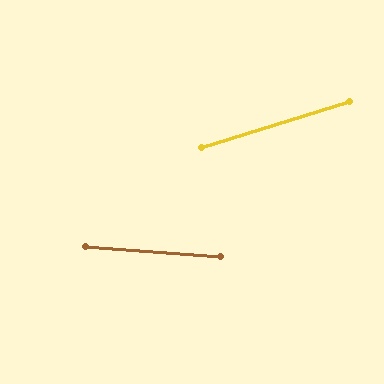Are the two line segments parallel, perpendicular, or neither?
Neither parallel nor perpendicular — they differ by about 22°.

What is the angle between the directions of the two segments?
Approximately 22 degrees.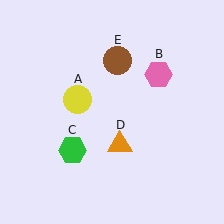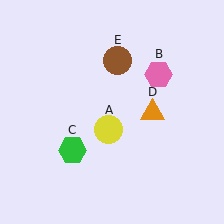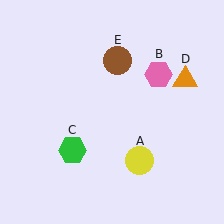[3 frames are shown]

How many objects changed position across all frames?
2 objects changed position: yellow circle (object A), orange triangle (object D).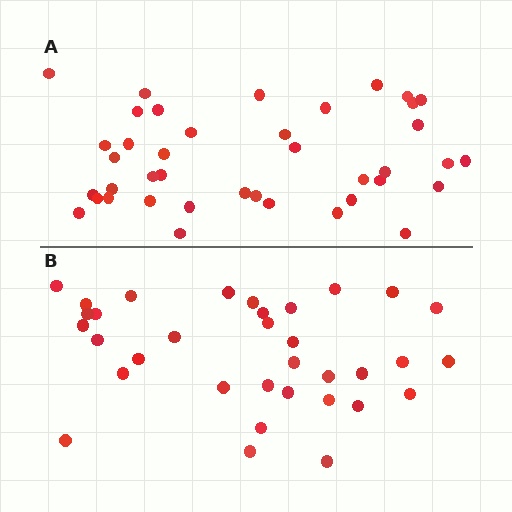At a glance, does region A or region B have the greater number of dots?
Region A (the top region) has more dots.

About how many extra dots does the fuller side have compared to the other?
Region A has about 6 more dots than region B.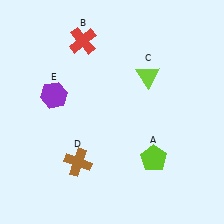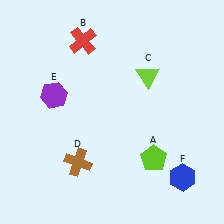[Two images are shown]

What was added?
A blue hexagon (F) was added in Image 2.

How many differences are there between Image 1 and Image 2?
There is 1 difference between the two images.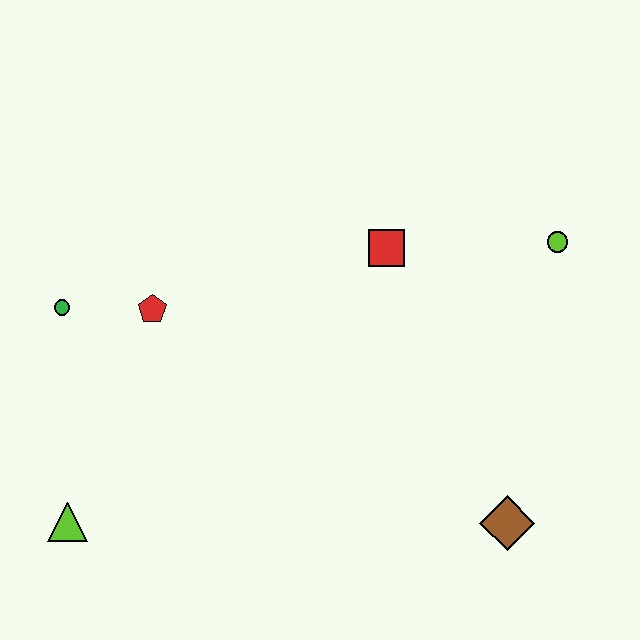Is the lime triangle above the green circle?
No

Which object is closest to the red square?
The lime circle is closest to the red square.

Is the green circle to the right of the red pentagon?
No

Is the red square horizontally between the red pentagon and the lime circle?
Yes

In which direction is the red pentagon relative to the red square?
The red pentagon is to the left of the red square.